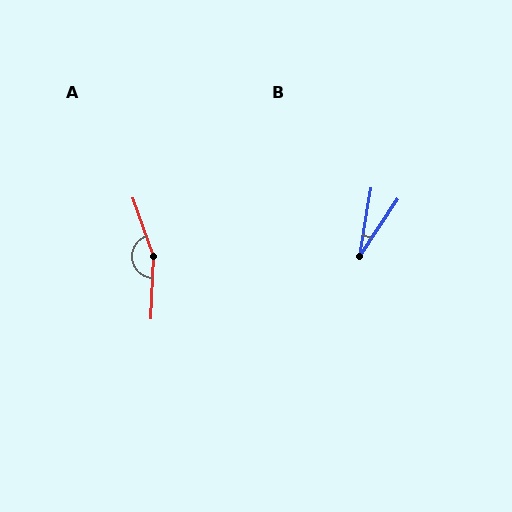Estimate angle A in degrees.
Approximately 158 degrees.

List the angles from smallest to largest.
B (25°), A (158°).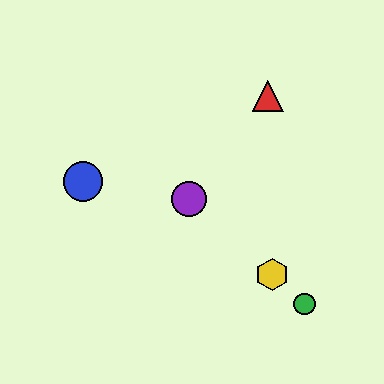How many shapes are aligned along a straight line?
3 shapes (the green circle, the yellow hexagon, the purple circle) are aligned along a straight line.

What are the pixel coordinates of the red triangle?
The red triangle is at (268, 96).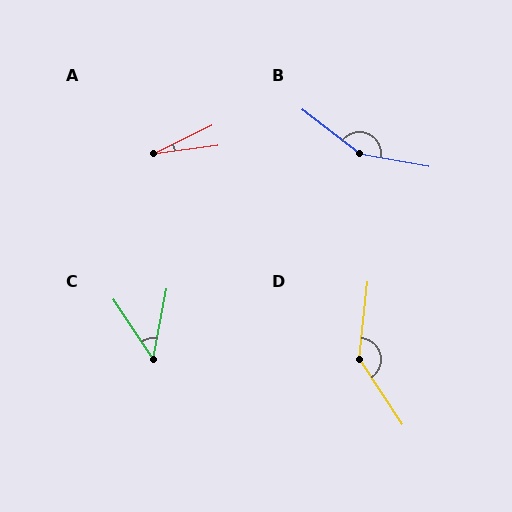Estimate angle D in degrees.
Approximately 140 degrees.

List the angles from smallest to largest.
A (18°), C (45°), D (140°), B (153°).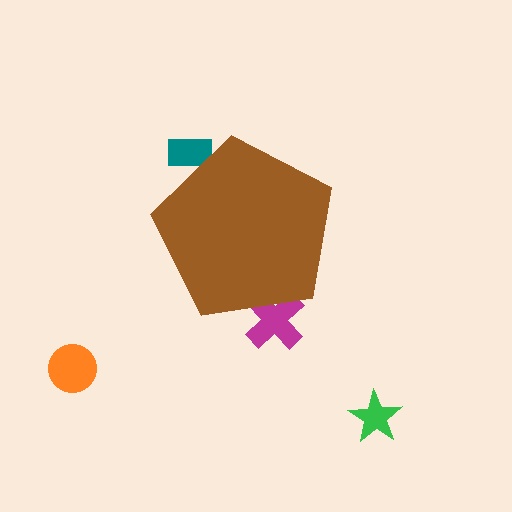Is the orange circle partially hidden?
No, the orange circle is fully visible.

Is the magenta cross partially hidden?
Yes, the magenta cross is partially hidden behind the brown pentagon.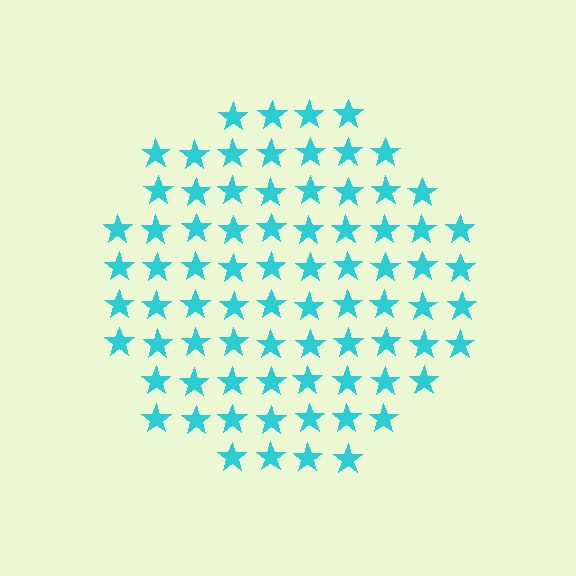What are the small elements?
The small elements are stars.